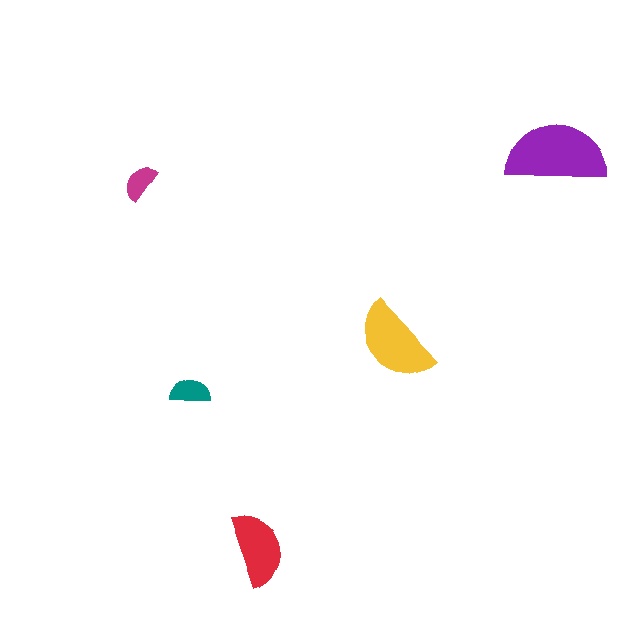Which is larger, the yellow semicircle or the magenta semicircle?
The yellow one.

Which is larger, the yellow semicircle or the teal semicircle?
The yellow one.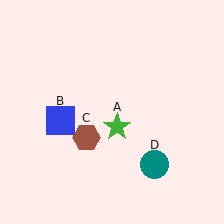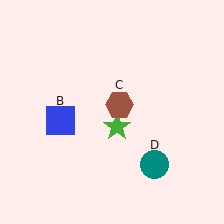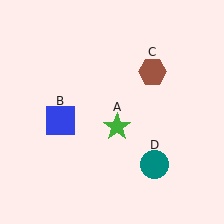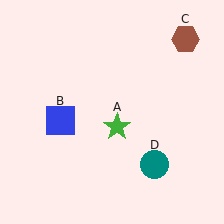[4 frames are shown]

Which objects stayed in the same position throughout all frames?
Green star (object A) and blue square (object B) and teal circle (object D) remained stationary.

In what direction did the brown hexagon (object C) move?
The brown hexagon (object C) moved up and to the right.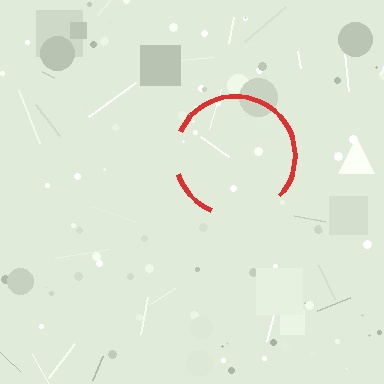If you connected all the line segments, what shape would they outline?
They would outline a circle.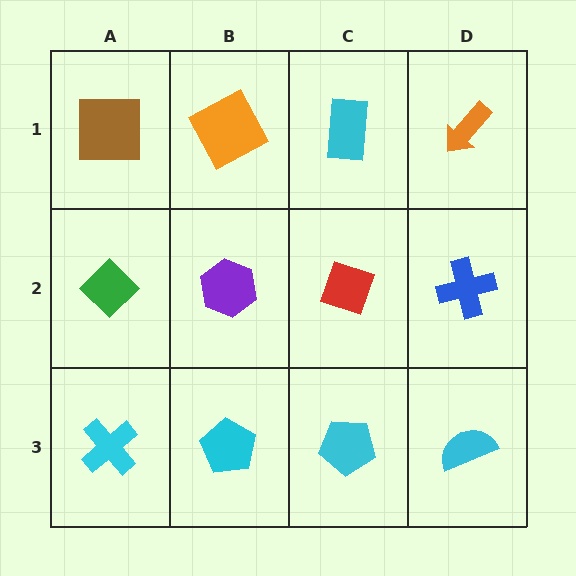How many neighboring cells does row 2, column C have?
4.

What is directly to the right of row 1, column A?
An orange square.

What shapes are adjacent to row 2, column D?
An orange arrow (row 1, column D), a cyan semicircle (row 3, column D), a red diamond (row 2, column C).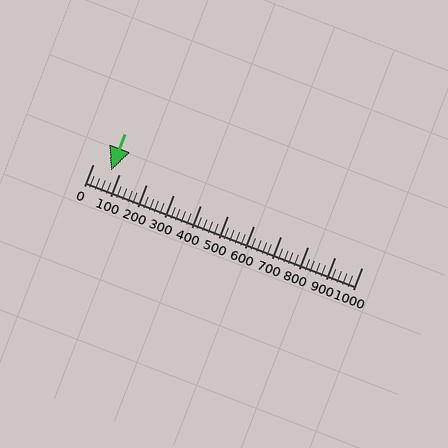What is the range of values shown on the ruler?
The ruler shows values from 0 to 1000.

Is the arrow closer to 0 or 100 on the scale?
The arrow is closer to 100.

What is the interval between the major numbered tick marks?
The major tick marks are spaced 100 units apart.